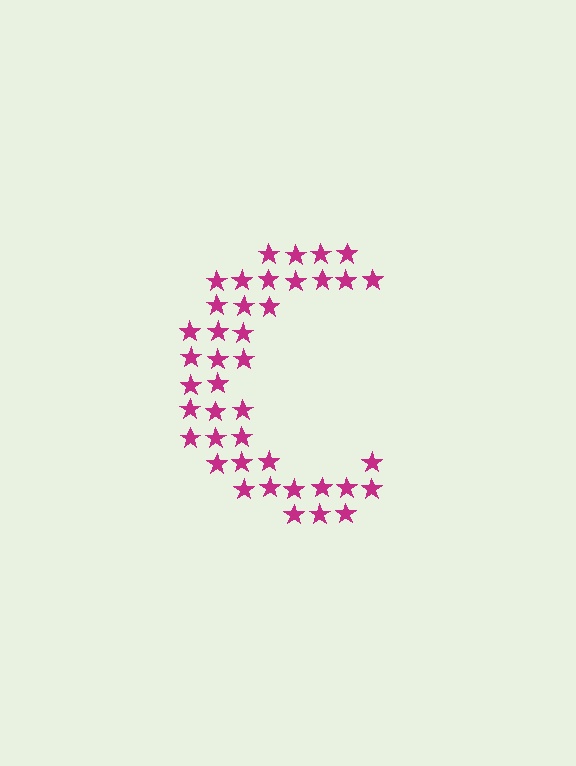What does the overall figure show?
The overall figure shows the letter C.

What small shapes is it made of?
It is made of small stars.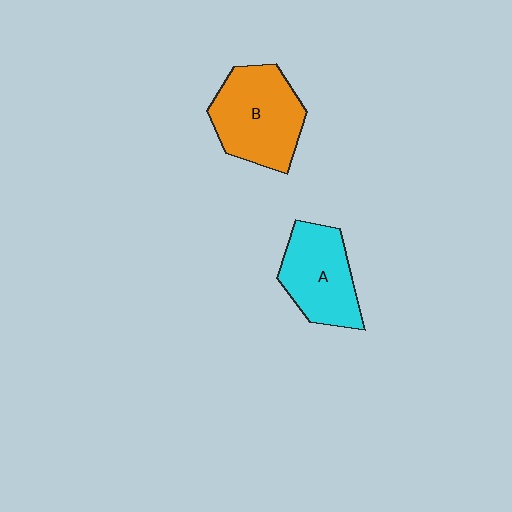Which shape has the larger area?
Shape B (orange).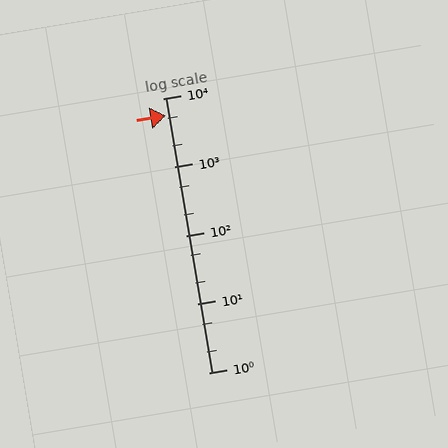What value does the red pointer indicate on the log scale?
The pointer indicates approximately 5600.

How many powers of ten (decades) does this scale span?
The scale spans 4 decades, from 1 to 10000.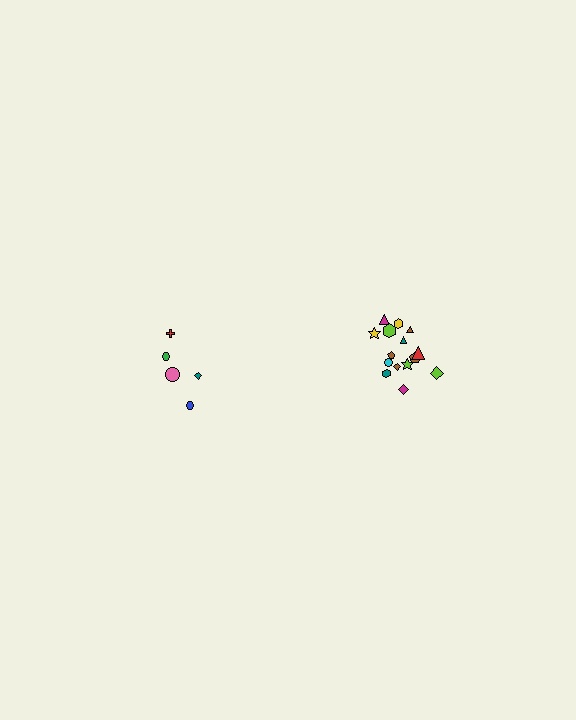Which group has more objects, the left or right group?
The right group.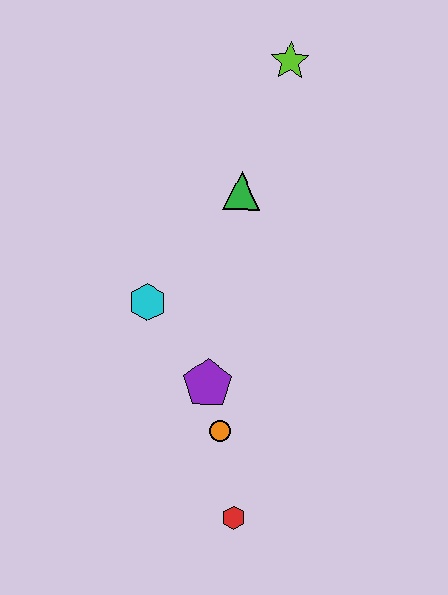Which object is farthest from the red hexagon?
The lime star is farthest from the red hexagon.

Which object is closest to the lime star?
The green triangle is closest to the lime star.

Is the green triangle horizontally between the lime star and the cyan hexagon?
Yes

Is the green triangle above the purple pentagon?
Yes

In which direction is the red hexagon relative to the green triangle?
The red hexagon is below the green triangle.